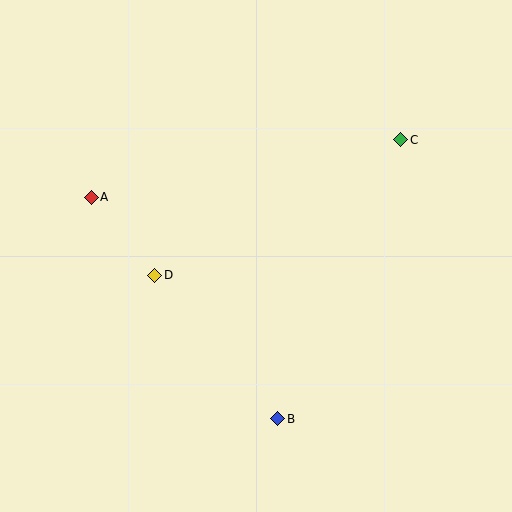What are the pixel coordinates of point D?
Point D is at (155, 275).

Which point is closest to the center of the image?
Point D at (155, 275) is closest to the center.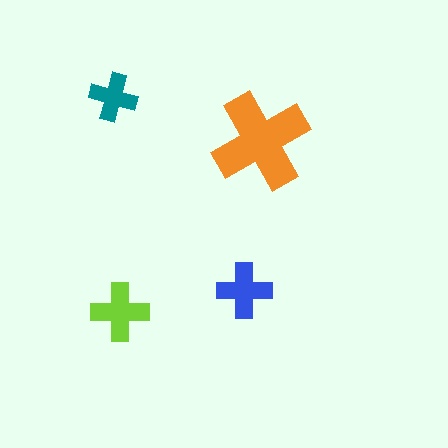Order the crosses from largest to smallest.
the orange one, the lime one, the blue one, the teal one.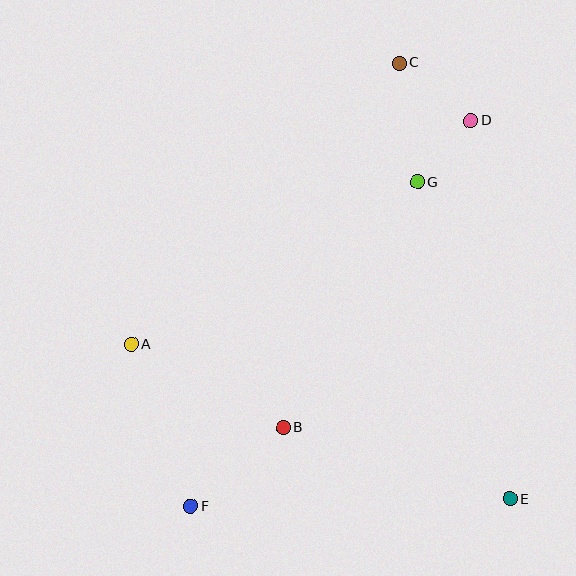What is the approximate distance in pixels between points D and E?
The distance between D and E is approximately 381 pixels.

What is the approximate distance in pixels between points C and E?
The distance between C and E is approximately 450 pixels.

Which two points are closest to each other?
Points D and G are closest to each other.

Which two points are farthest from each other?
Points C and F are farthest from each other.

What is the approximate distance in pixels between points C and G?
The distance between C and G is approximately 120 pixels.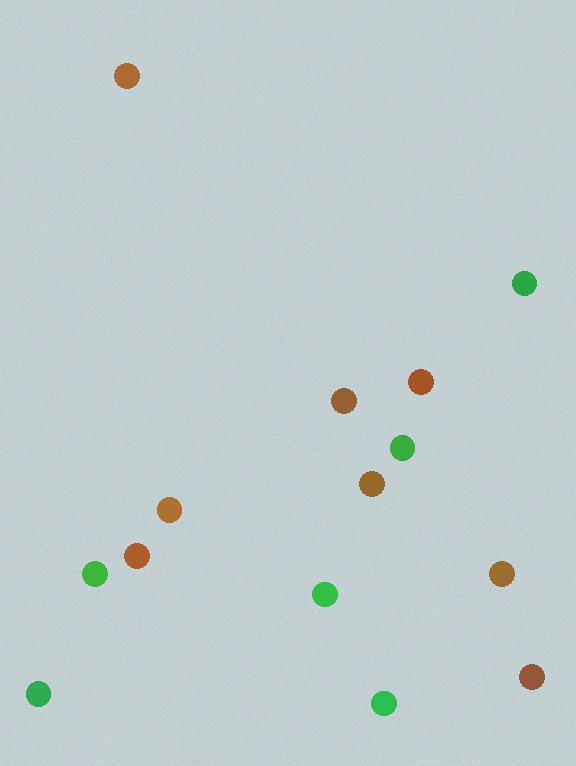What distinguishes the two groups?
There are 2 groups: one group of green circles (6) and one group of brown circles (8).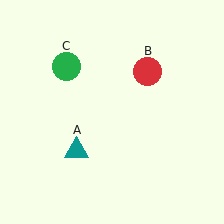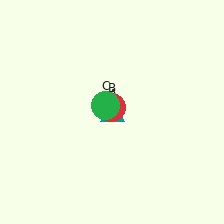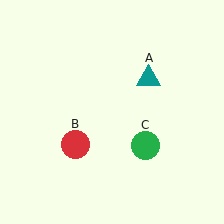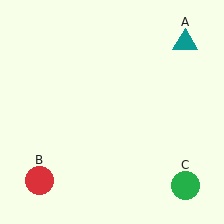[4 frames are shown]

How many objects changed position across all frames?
3 objects changed position: teal triangle (object A), red circle (object B), green circle (object C).